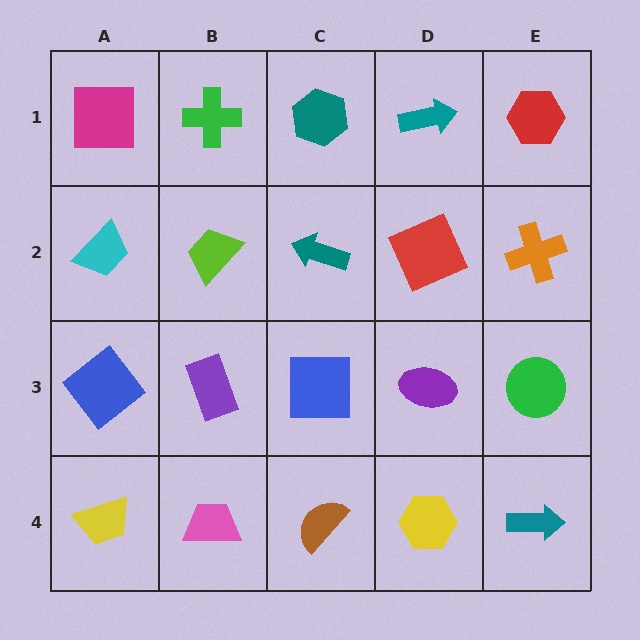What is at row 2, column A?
A cyan trapezoid.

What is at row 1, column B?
A green cross.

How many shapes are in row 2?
5 shapes.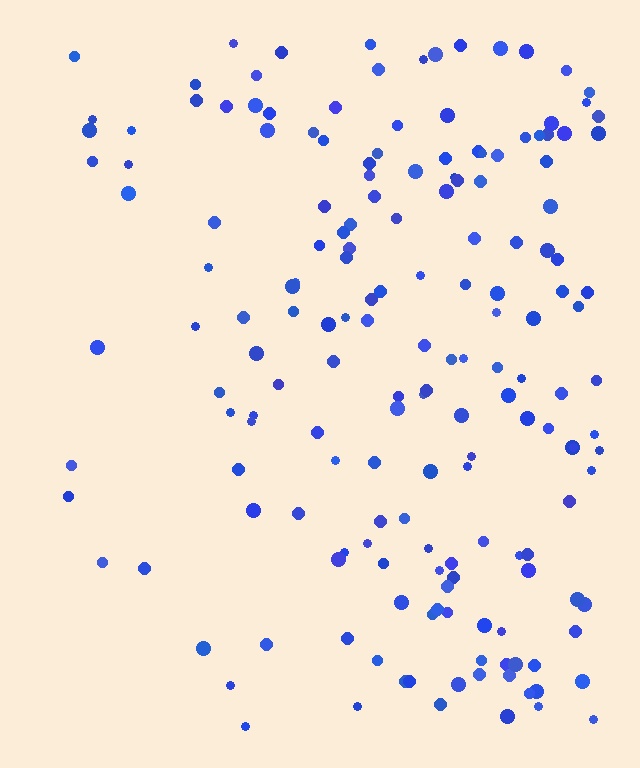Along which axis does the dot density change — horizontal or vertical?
Horizontal.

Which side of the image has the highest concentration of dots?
The right.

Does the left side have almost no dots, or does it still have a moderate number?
Still a moderate number, just noticeably fewer than the right.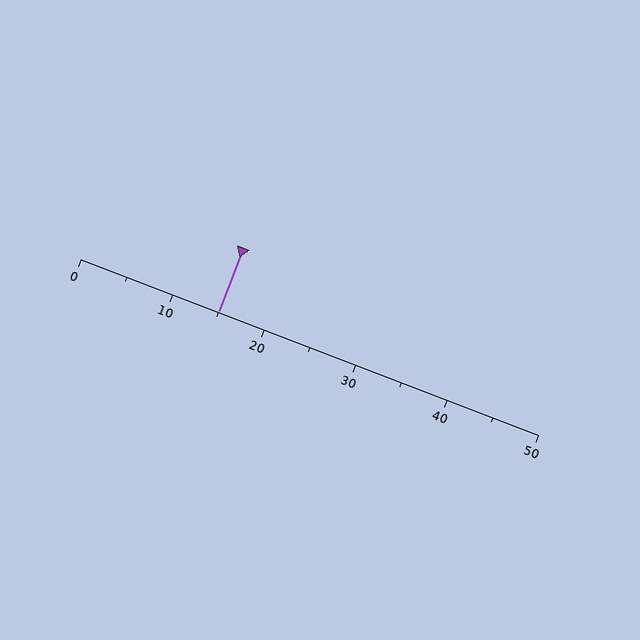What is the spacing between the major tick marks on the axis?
The major ticks are spaced 10 apart.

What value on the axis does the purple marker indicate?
The marker indicates approximately 15.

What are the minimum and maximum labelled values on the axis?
The axis runs from 0 to 50.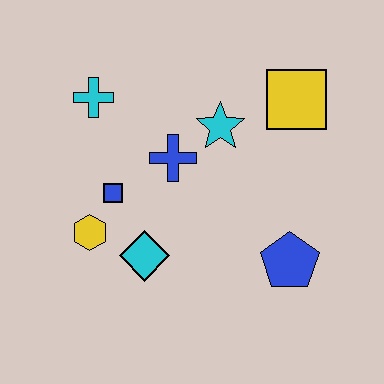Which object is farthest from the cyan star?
The yellow hexagon is farthest from the cyan star.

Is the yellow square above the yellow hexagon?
Yes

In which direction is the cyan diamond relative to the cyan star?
The cyan diamond is below the cyan star.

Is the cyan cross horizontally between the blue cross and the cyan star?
No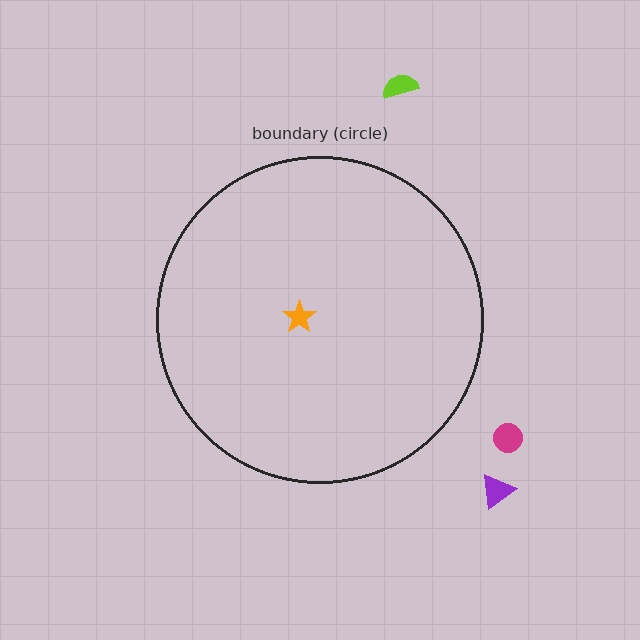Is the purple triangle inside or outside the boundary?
Outside.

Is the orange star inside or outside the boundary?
Inside.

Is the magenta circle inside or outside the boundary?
Outside.